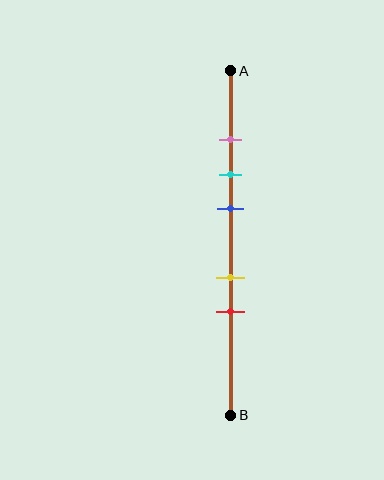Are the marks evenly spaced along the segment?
No, the marks are not evenly spaced.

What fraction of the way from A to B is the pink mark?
The pink mark is approximately 20% (0.2) of the way from A to B.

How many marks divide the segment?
There are 5 marks dividing the segment.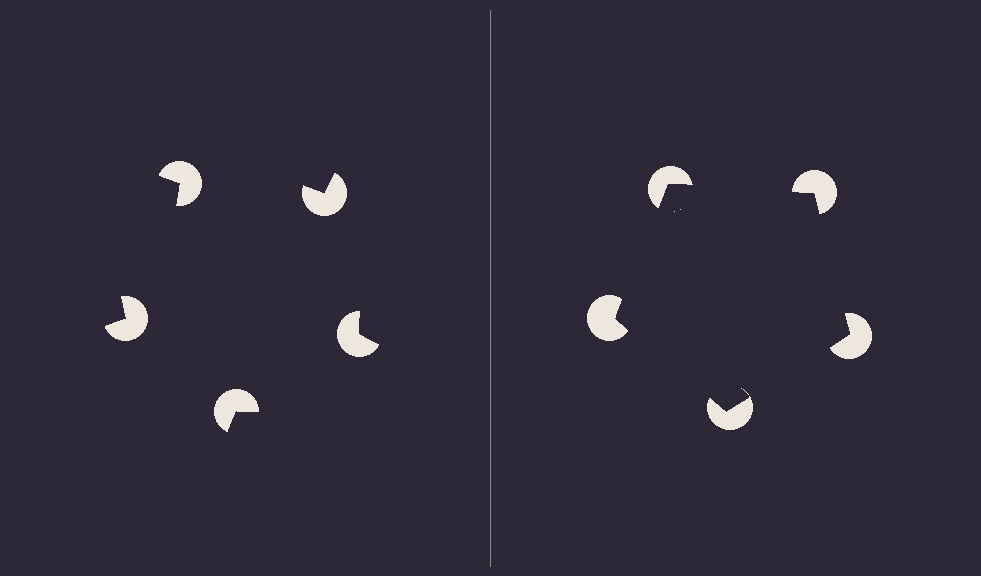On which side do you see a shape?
An illusory pentagon appears on the right side. On the left side the wedge cuts are rotated, so no coherent shape forms.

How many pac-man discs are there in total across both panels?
10 — 5 on each side.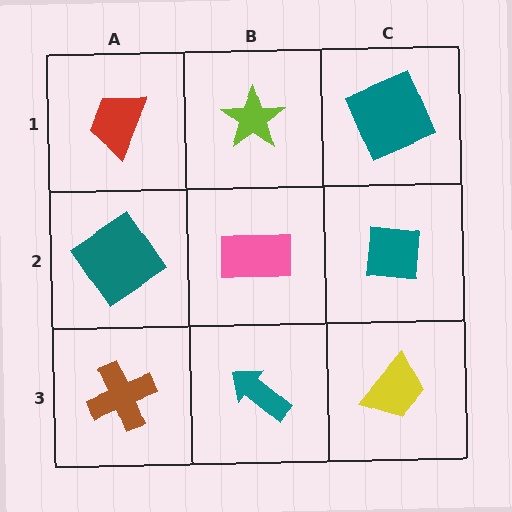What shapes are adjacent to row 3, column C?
A teal square (row 2, column C), a teal arrow (row 3, column B).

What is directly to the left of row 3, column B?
A brown cross.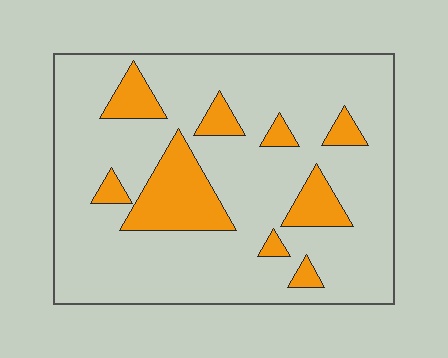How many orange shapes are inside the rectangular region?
9.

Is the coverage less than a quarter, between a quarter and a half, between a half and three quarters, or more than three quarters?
Less than a quarter.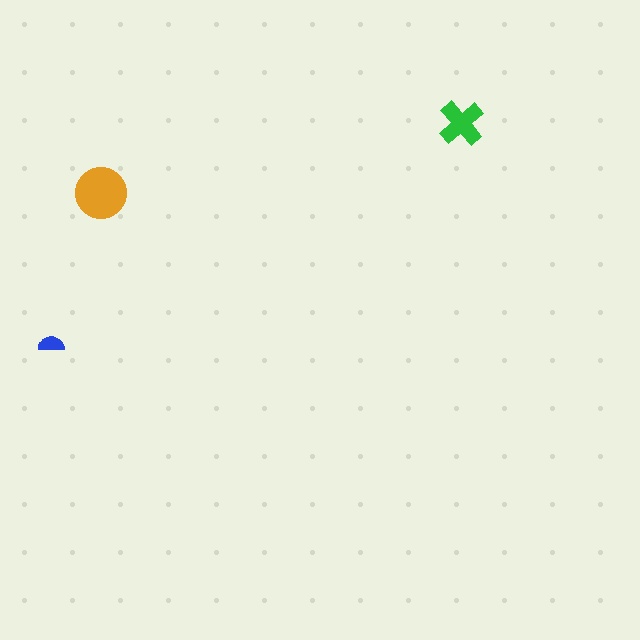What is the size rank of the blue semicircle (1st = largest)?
3rd.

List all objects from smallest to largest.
The blue semicircle, the green cross, the orange circle.